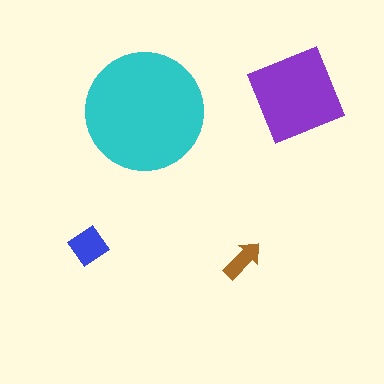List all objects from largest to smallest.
The cyan circle, the purple square, the blue diamond, the brown arrow.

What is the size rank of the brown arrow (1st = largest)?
4th.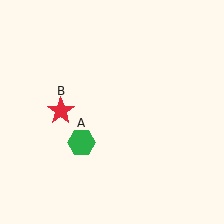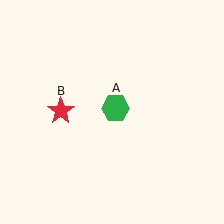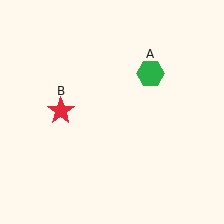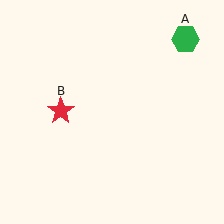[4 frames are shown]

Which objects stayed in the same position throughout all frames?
Red star (object B) remained stationary.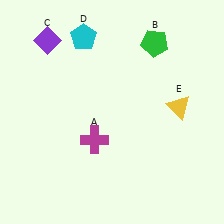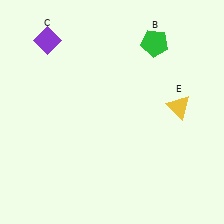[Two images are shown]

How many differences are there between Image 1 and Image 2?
There are 2 differences between the two images.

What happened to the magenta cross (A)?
The magenta cross (A) was removed in Image 2. It was in the bottom-left area of Image 1.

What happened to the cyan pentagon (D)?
The cyan pentagon (D) was removed in Image 2. It was in the top-left area of Image 1.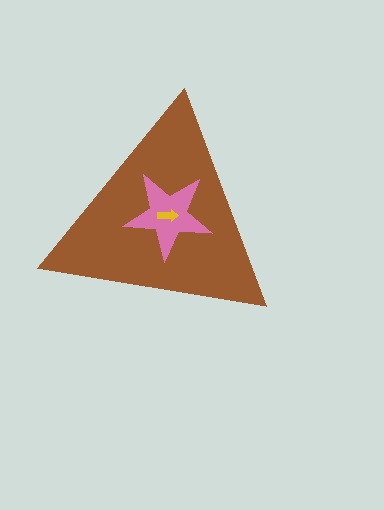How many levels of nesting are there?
3.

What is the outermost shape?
The brown triangle.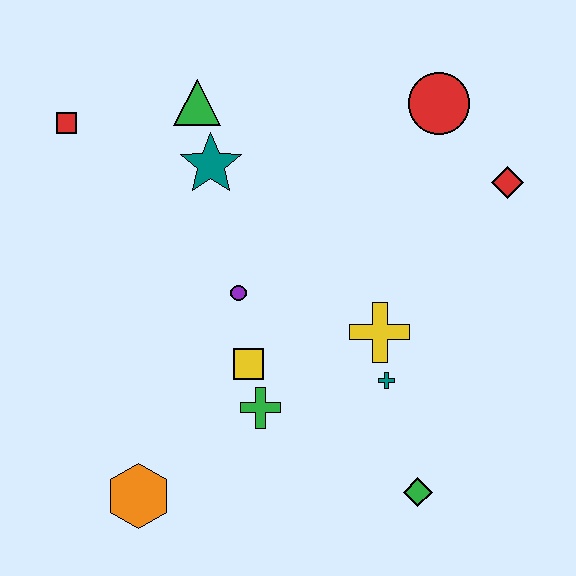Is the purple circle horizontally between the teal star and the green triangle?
No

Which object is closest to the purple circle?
The yellow square is closest to the purple circle.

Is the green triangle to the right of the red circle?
No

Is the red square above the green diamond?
Yes